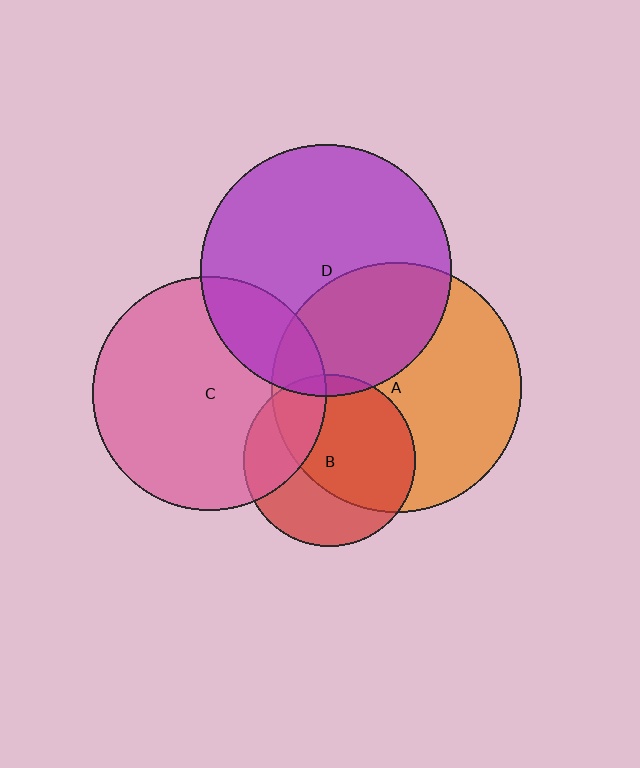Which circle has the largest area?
Circle D (purple).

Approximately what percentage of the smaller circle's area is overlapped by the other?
Approximately 60%.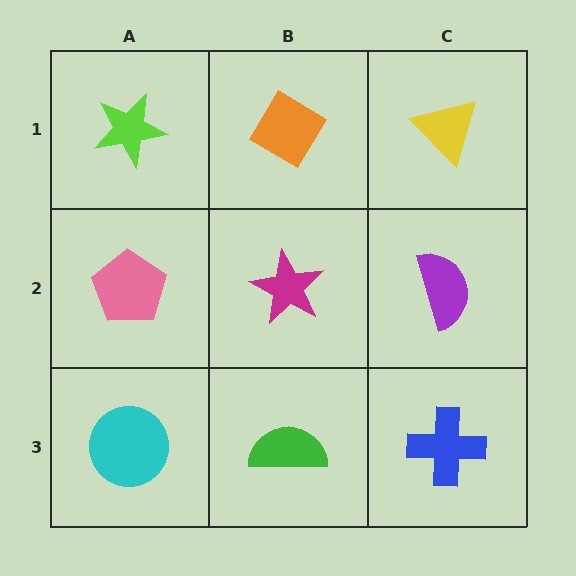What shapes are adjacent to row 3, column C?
A purple semicircle (row 2, column C), a green semicircle (row 3, column B).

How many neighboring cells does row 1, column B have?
3.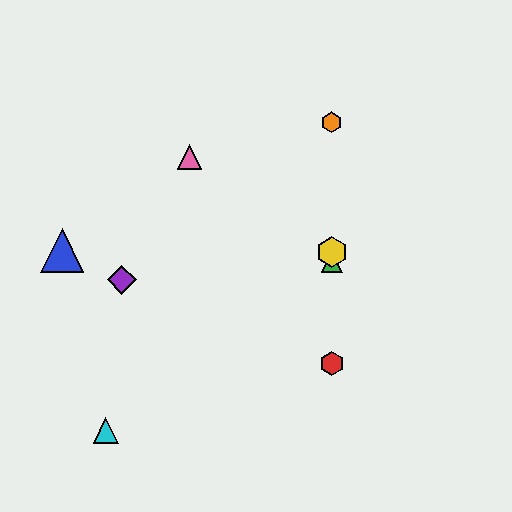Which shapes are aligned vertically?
The red hexagon, the green triangle, the yellow hexagon, the orange hexagon are aligned vertically.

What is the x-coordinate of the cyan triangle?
The cyan triangle is at x≈106.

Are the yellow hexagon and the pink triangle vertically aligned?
No, the yellow hexagon is at x≈332 and the pink triangle is at x≈190.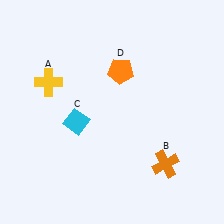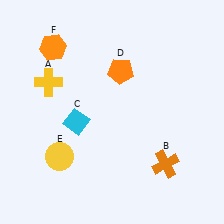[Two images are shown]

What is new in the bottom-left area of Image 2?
A yellow circle (E) was added in the bottom-left area of Image 2.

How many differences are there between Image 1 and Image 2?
There are 2 differences between the two images.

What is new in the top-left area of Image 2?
An orange hexagon (F) was added in the top-left area of Image 2.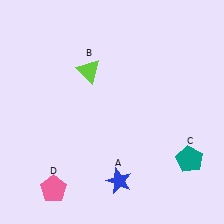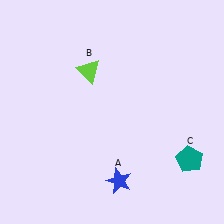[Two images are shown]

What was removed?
The pink pentagon (D) was removed in Image 2.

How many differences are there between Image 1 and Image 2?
There is 1 difference between the two images.